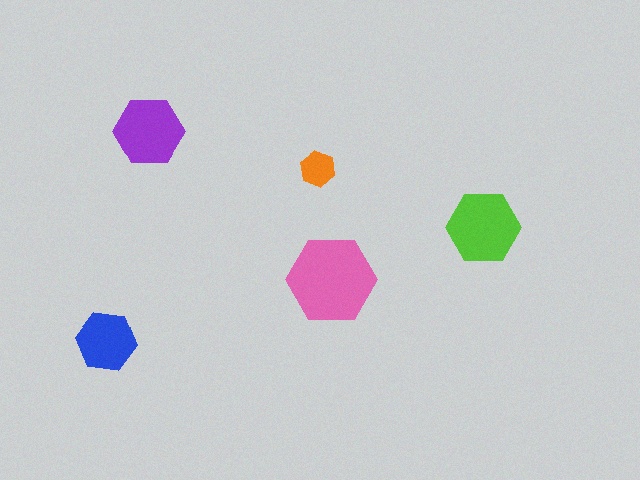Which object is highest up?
The purple hexagon is topmost.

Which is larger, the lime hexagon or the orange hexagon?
The lime one.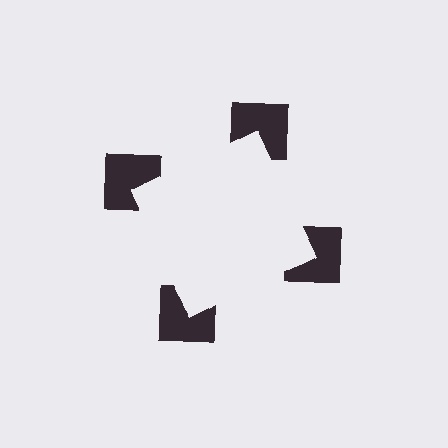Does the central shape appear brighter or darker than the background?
It typically appears slightly brighter than the background, even though no actual brightness change is drawn.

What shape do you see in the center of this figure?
An illusory square — its edges are inferred from the aligned wedge cuts in the notched squares, not physically drawn.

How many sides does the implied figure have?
4 sides.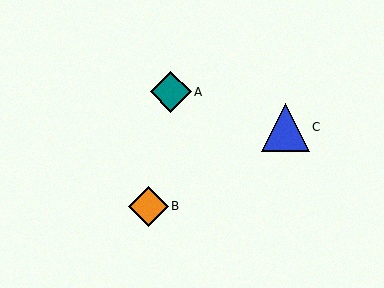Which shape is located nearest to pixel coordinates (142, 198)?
The orange diamond (labeled B) at (148, 206) is nearest to that location.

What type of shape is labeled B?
Shape B is an orange diamond.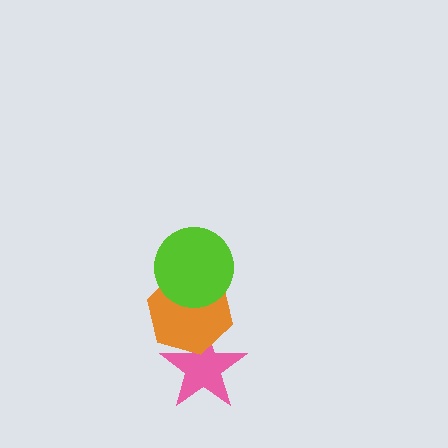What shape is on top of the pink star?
The orange hexagon is on top of the pink star.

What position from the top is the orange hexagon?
The orange hexagon is 2nd from the top.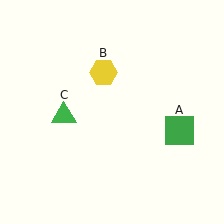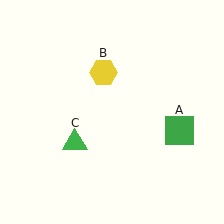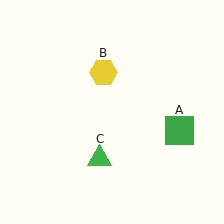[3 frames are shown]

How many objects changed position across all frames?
1 object changed position: green triangle (object C).